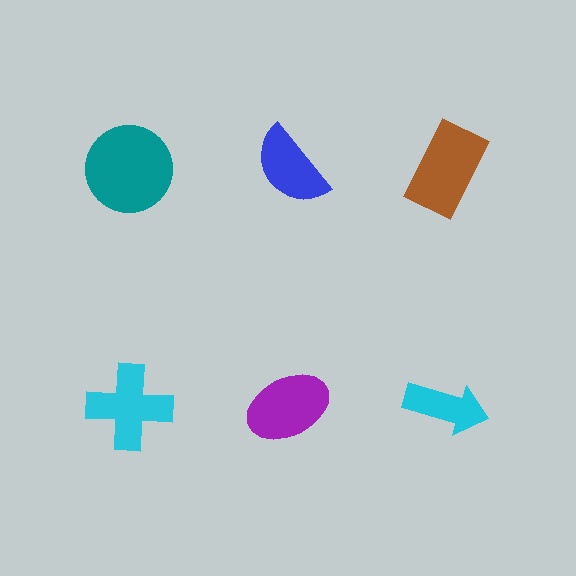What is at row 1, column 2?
A blue semicircle.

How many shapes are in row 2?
3 shapes.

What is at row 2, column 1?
A cyan cross.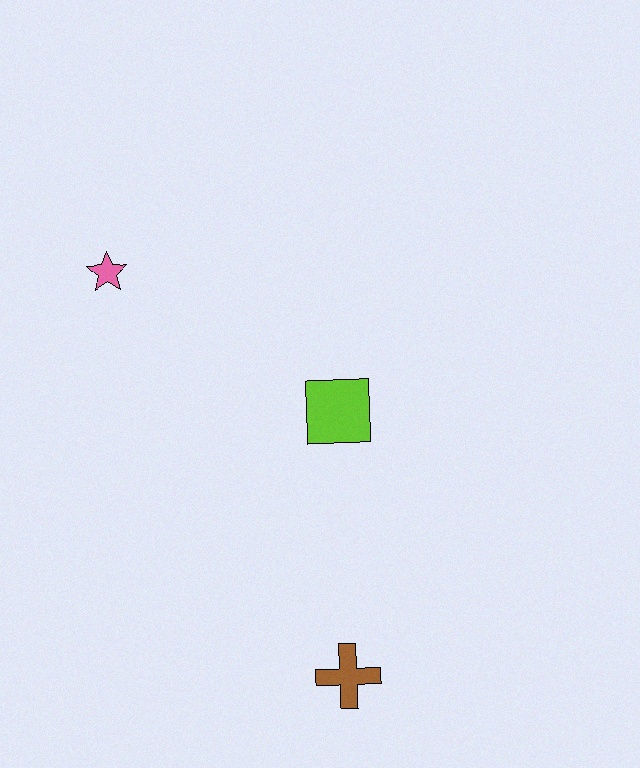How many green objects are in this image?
There are no green objects.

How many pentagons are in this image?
There are no pentagons.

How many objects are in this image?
There are 3 objects.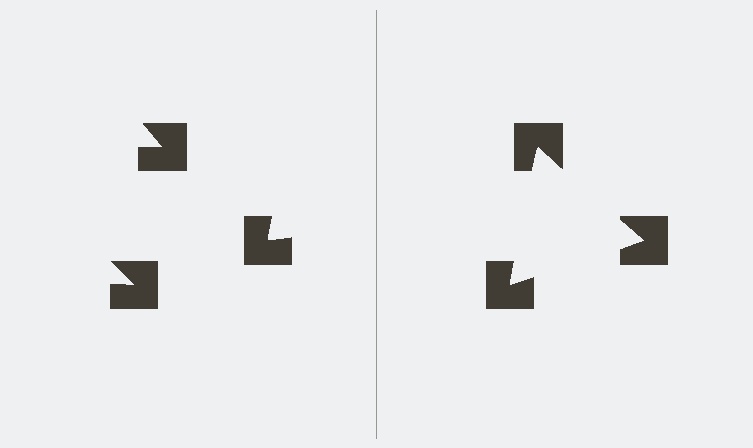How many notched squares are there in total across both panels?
6 — 3 on each side.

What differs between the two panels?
The notched squares are positioned identically on both sides; only the wedge orientations differ. On the right they align to a triangle; on the left they are misaligned.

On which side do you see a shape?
An illusory triangle appears on the right side. On the left side the wedge cuts are rotated, so no coherent shape forms.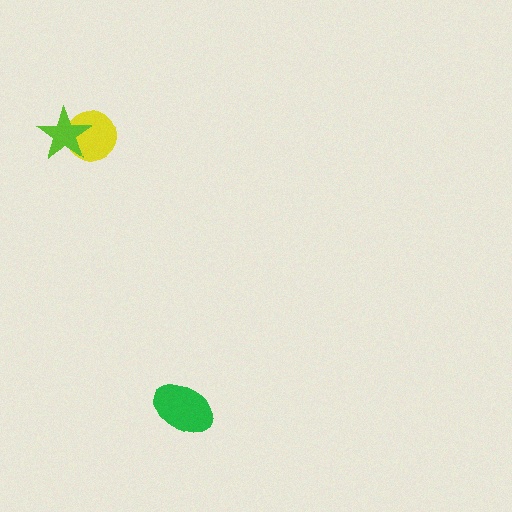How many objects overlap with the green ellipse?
0 objects overlap with the green ellipse.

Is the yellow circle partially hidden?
Yes, it is partially covered by another shape.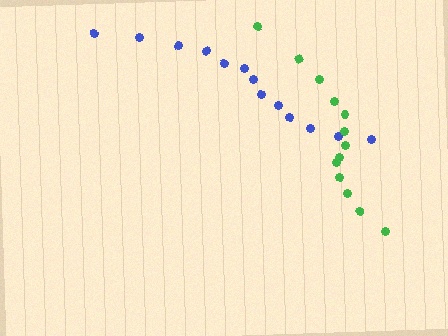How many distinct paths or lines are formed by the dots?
There are 2 distinct paths.